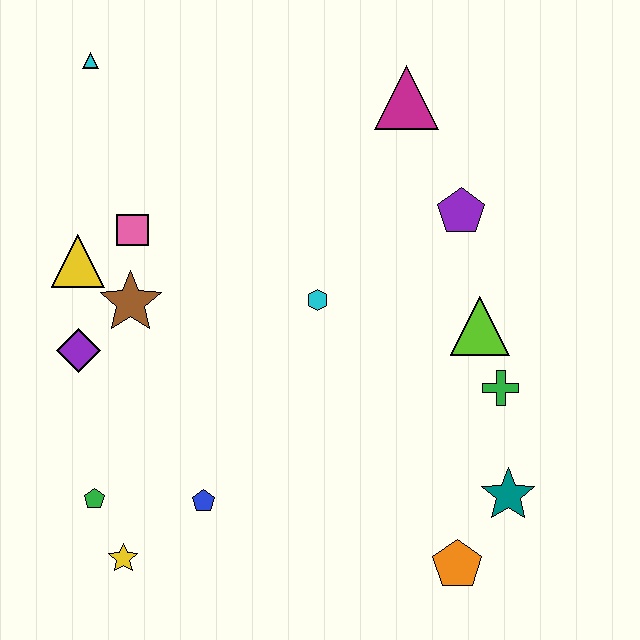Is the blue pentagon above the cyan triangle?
No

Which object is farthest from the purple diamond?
The teal star is farthest from the purple diamond.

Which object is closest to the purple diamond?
The brown star is closest to the purple diamond.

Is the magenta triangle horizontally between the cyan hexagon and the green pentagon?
No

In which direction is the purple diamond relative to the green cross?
The purple diamond is to the left of the green cross.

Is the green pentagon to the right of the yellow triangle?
Yes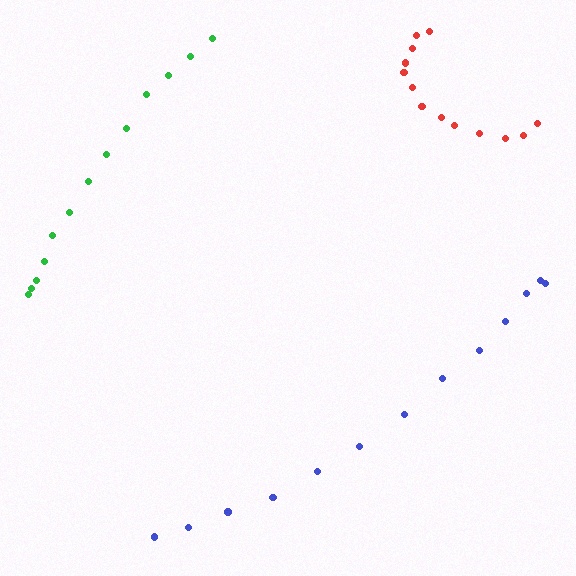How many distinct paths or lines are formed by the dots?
There are 3 distinct paths.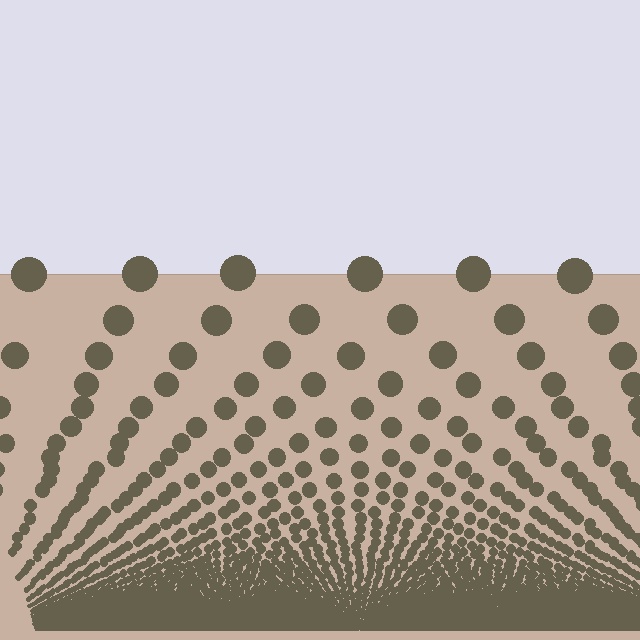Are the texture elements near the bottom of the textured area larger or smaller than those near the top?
Smaller. The gradient is inverted — elements near the bottom are smaller and denser.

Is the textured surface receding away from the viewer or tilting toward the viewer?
The surface appears to tilt toward the viewer. Texture elements get larger and sparser toward the top.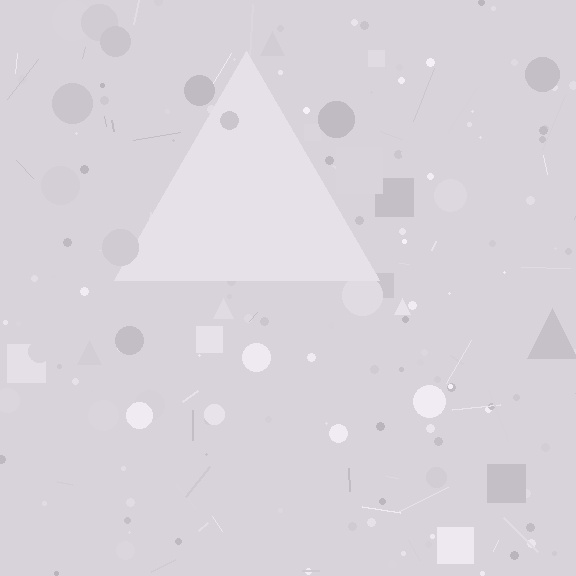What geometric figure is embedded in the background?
A triangle is embedded in the background.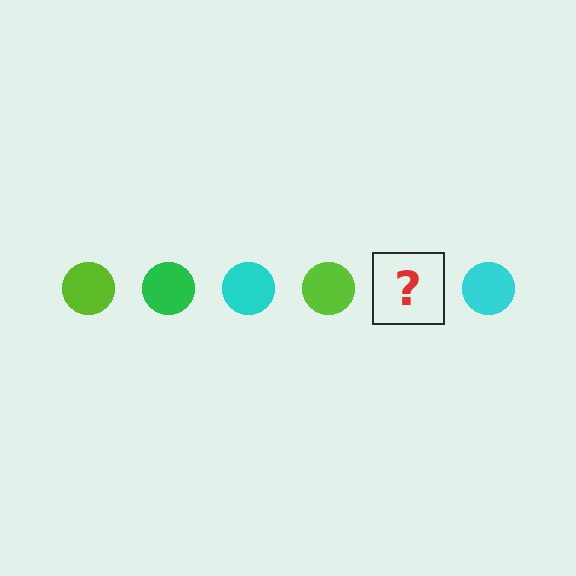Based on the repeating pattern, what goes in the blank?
The blank should be a green circle.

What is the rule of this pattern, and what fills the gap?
The rule is that the pattern cycles through lime, green, cyan circles. The gap should be filled with a green circle.